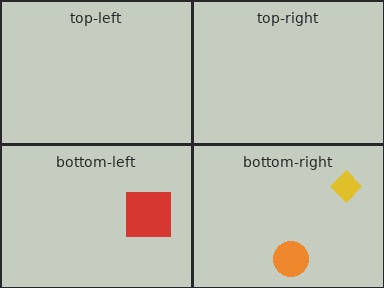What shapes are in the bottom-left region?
The red square.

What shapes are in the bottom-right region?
The yellow diamond, the orange circle.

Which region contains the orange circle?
The bottom-right region.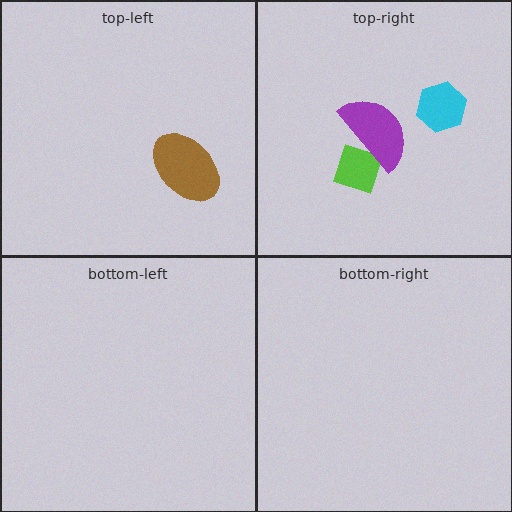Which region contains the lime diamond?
The top-right region.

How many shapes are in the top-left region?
1.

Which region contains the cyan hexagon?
The top-right region.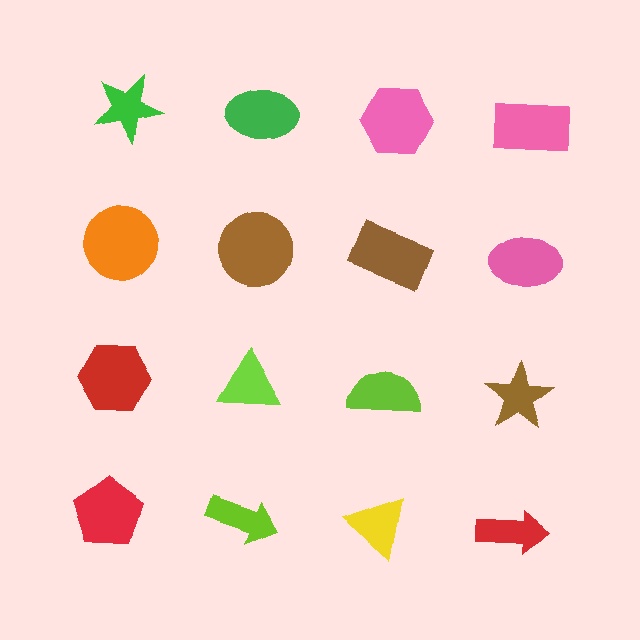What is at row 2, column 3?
A brown rectangle.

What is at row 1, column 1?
A green star.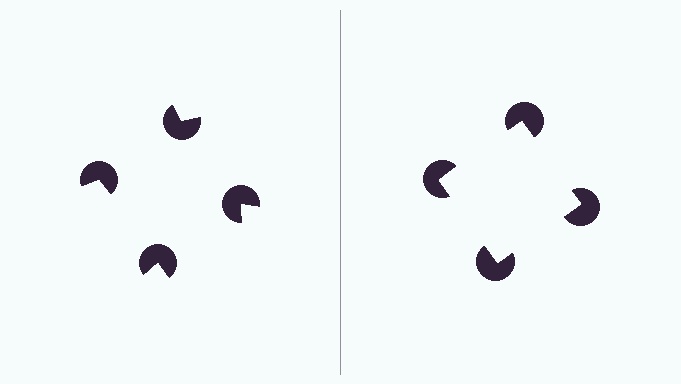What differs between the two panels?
The pac-man discs are positioned identically on both sides; only the wedge orientations differ. On the right they align to a square; on the left they are misaligned.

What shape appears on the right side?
An illusory square.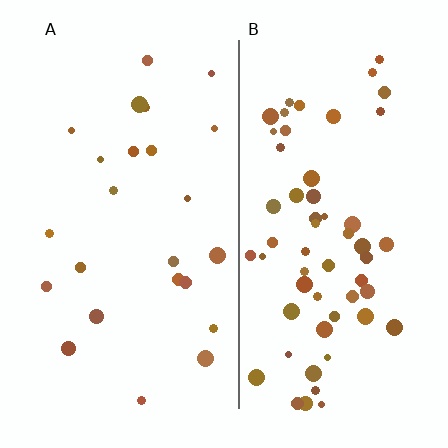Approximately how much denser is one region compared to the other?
Approximately 2.5× — region B over region A.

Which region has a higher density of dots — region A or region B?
B (the right).